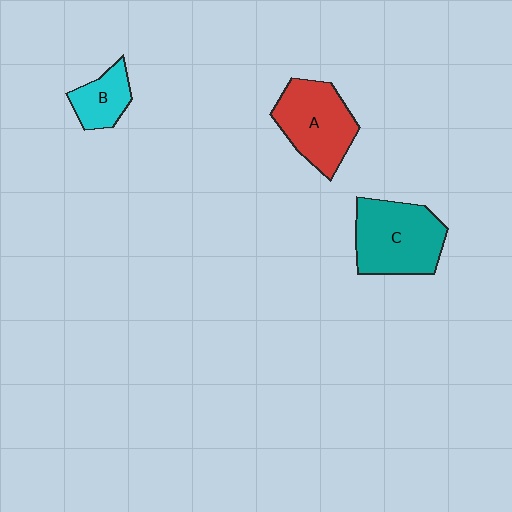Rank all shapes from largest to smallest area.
From largest to smallest: C (teal), A (red), B (cyan).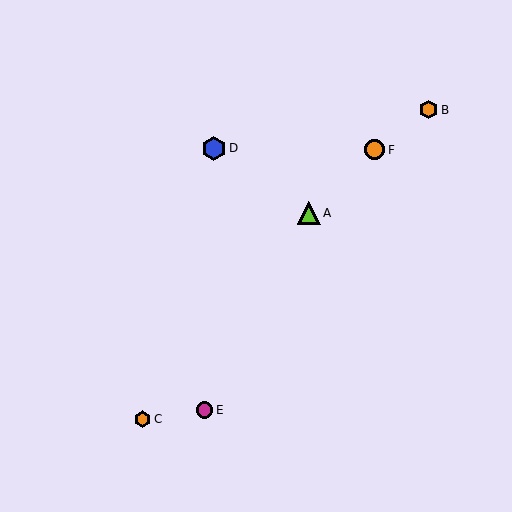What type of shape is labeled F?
Shape F is an orange circle.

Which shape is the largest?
The blue hexagon (labeled D) is the largest.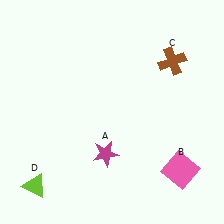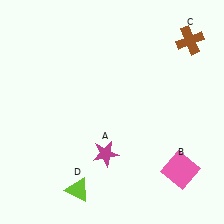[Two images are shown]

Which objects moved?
The objects that moved are: the brown cross (C), the lime triangle (D).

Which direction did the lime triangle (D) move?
The lime triangle (D) moved right.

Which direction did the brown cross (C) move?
The brown cross (C) moved up.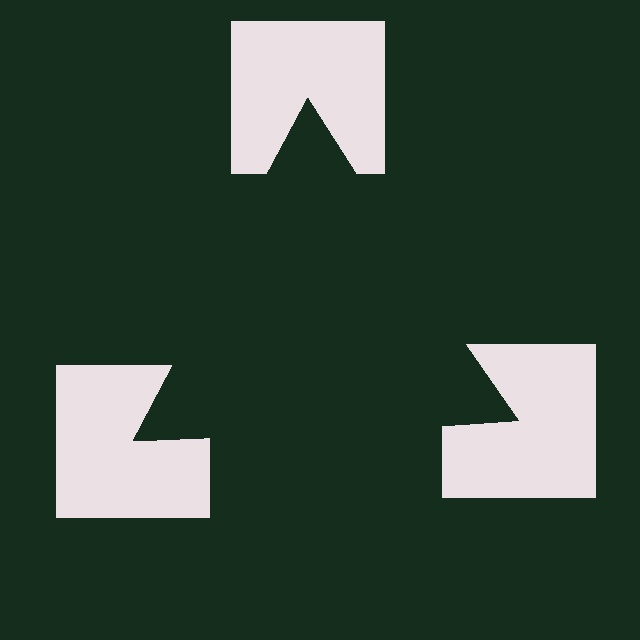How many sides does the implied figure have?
3 sides.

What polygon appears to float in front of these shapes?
An illusory triangle — its edges are inferred from the aligned wedge cuts in the notched squares, not physically drawn.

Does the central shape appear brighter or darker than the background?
It typically appears slightly darker than the background, even though no actual brightness change is drawn.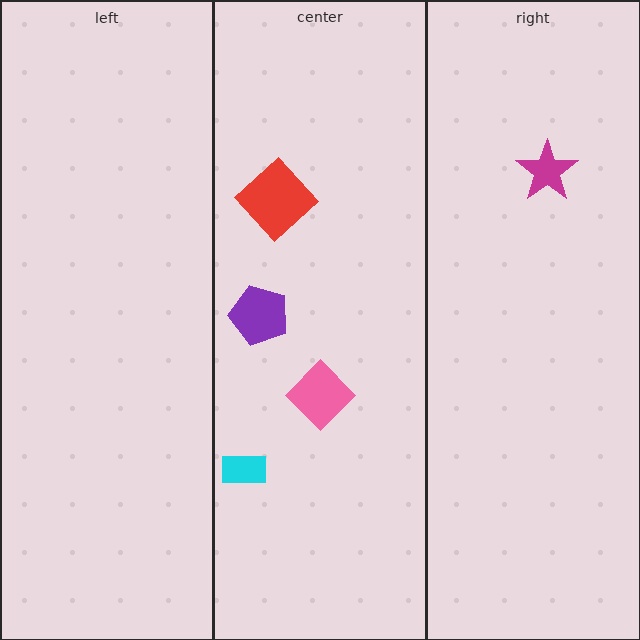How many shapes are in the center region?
4.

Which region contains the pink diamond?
The center region.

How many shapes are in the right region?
1.